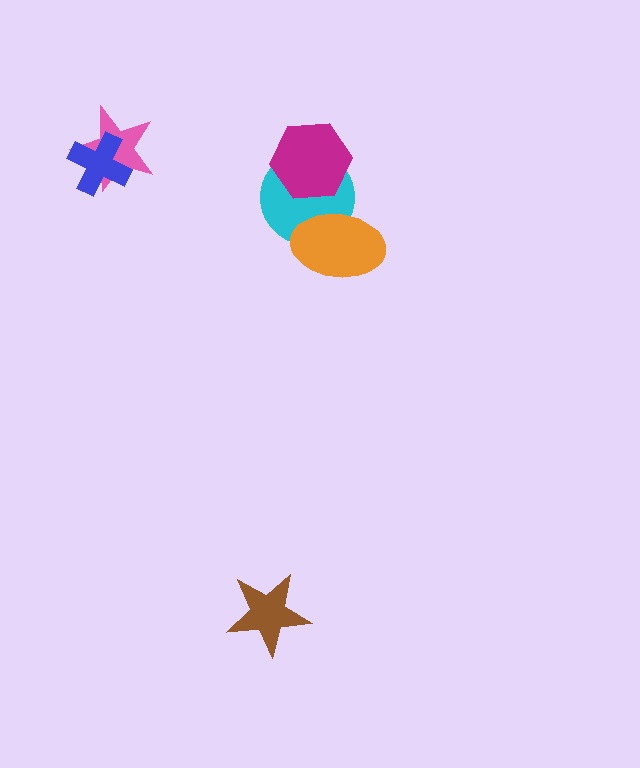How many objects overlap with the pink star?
1 object overlaps with the pink star.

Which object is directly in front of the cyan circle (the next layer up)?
The orange ellipse is directly in front of the cyan circle.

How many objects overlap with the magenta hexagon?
1 object overlaps with the magenta hexagon.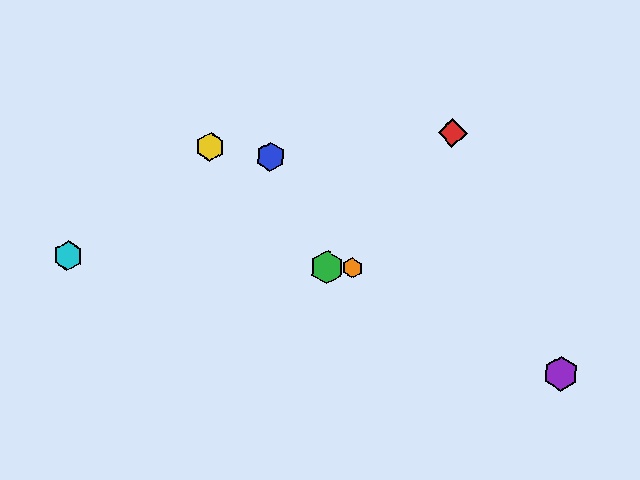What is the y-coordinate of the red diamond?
The red diamond is at y≈133.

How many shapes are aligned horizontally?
3 shapes (the green hexagon, the orange hexagon, the cyan hexagon) are aligned horizontally.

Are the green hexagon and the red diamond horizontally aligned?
No, the green hexagon is at y≈267 and the red diamond is at y≈133.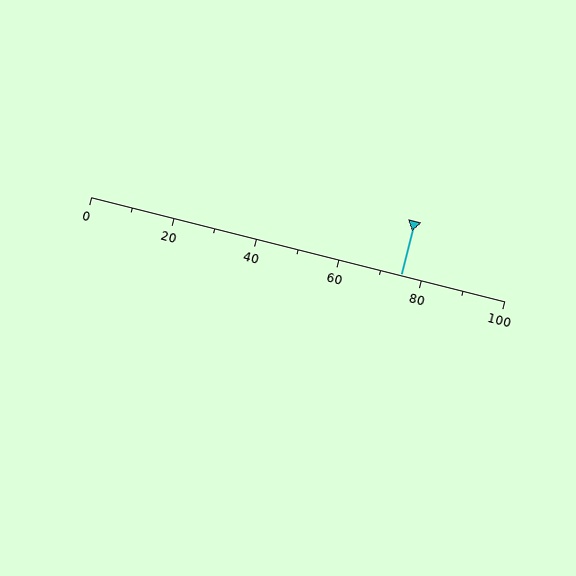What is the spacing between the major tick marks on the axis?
The major ticks are spaced 20 apart.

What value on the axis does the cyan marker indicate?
The marker indicates approximately 75.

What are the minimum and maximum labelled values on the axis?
The axis runs from 0 to 100.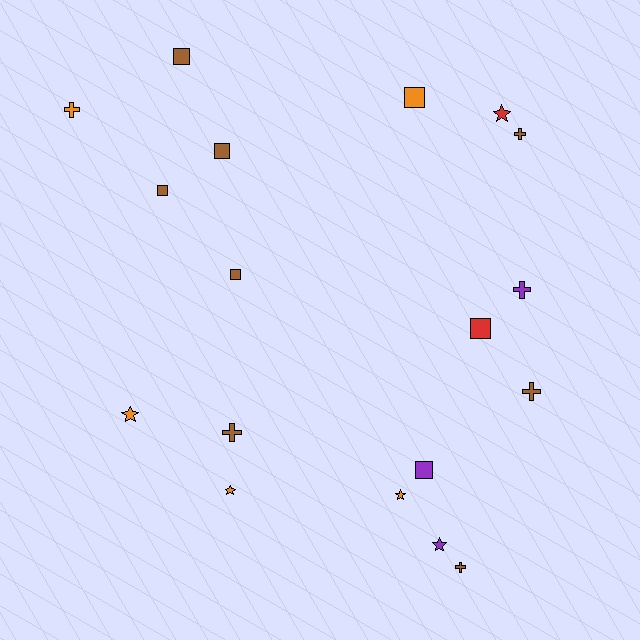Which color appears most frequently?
Brown, with 8 objects.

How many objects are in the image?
There are 18 objects.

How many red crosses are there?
There are no red crosses.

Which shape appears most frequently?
Square, with 7 objects.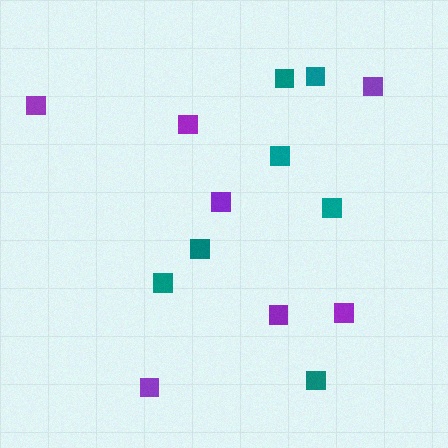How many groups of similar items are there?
There are 2 groups: one group of purple squares (7) and one group of teal squares (7).